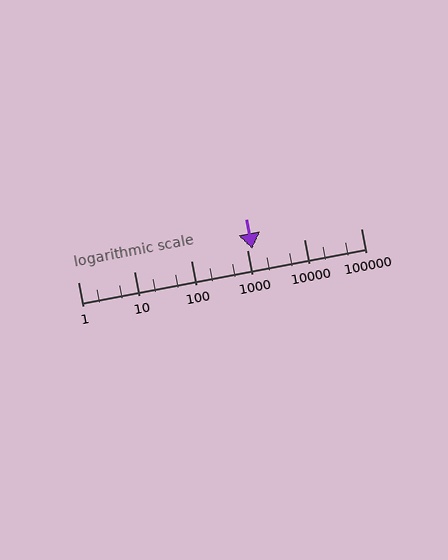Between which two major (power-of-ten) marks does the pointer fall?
The pointer is between 1000 and 10000.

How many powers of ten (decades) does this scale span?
The scale spans 5 decades, from 1 to 100000.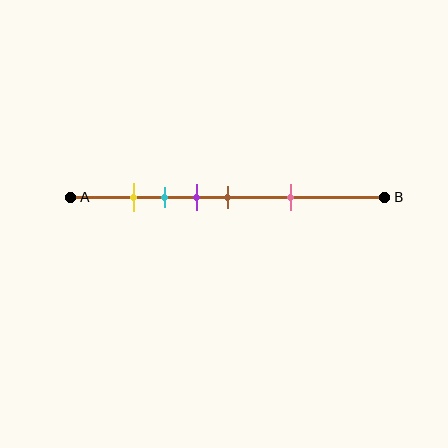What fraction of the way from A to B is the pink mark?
The pink mark is approximately 70% (0.7) of the way from A to B.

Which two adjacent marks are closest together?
The yellow and cyan marks are the closest adjacent pair.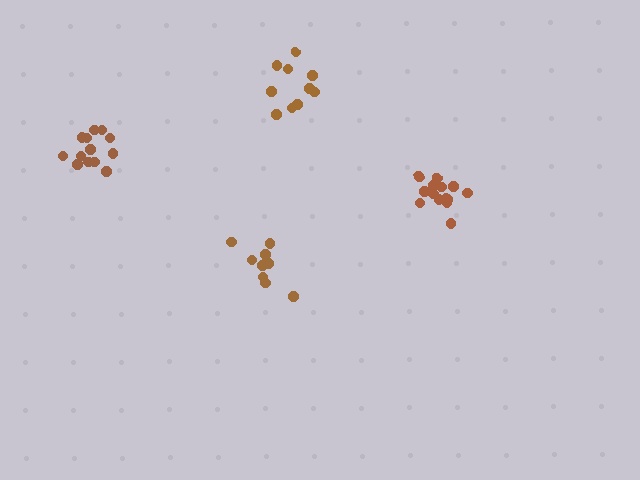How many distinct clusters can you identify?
There are 4 distinct clusters.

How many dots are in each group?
Group 1: 14 dots, Group 2: 10 dots, Group 3: 10 dots, Group 4: 13 dots (47 total).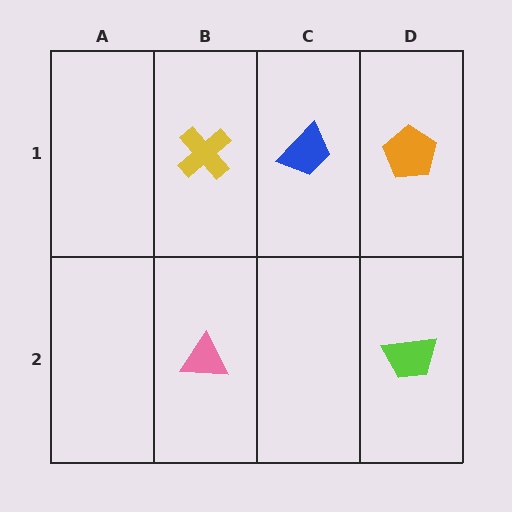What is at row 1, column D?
An orange pentagon.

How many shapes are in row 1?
3 shapes.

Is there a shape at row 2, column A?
No, that cell is empty.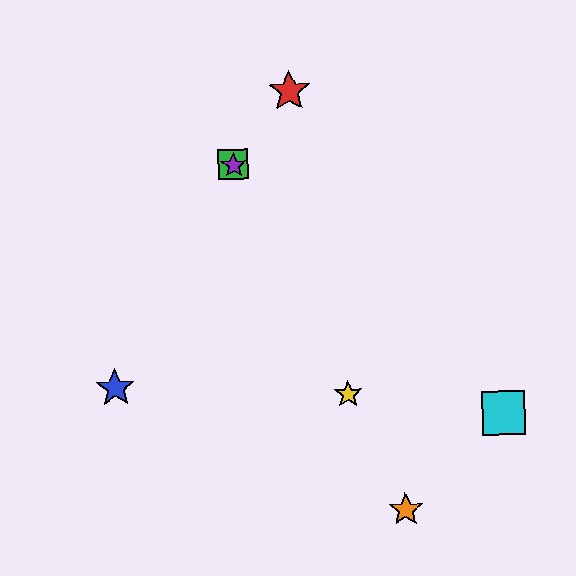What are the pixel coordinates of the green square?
The green square is at (233, 164).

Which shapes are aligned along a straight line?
The green square, the yellow star, the purple star, the orange star are aligned along a straight line.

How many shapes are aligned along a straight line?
4 shapes (the green square, the yellow star, the purple star, the orange star) are aligned along a straight line.